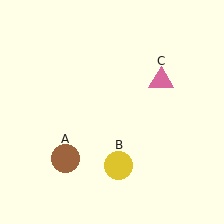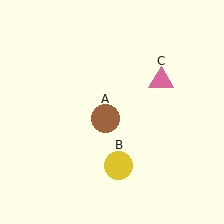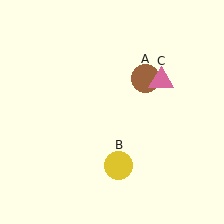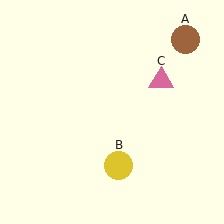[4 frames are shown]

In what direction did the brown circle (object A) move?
The brown circle (object A) moved up and to the right.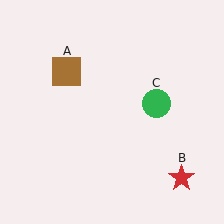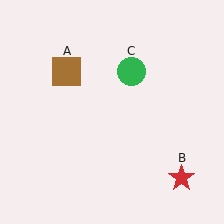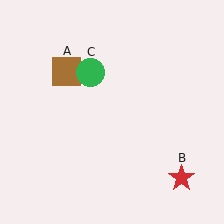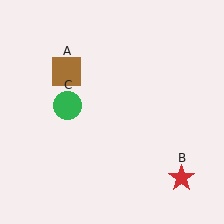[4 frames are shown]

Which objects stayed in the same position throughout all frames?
Brown square (object A) and red star (object B) remained stationary.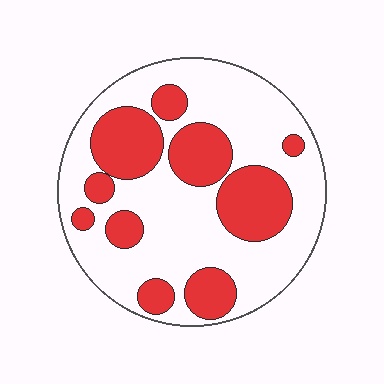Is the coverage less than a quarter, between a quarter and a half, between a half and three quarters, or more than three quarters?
Between a quarter and a half.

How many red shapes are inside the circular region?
10.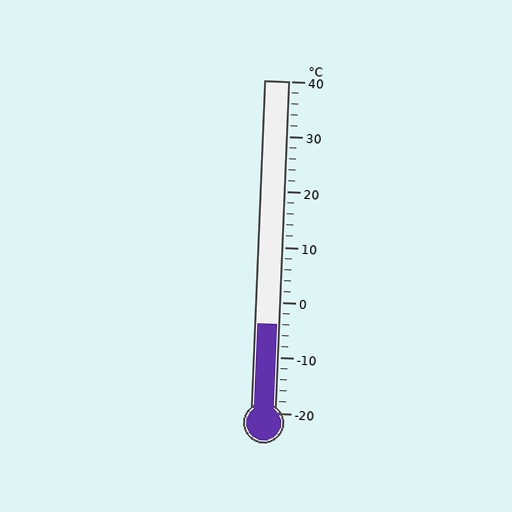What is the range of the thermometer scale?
The thermometer scale ranges from -20°C to 40°C.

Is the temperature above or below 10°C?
The temperature is below 10°C.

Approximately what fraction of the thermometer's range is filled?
The thermometer is filled to approximately 25% of its range.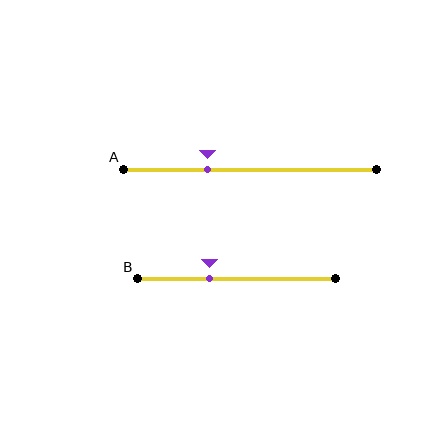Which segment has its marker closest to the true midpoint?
Segment B has its marker closest to the true midpoint.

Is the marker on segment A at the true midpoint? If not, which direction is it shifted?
No, the marker on segment A is shifted to the left by about 17% of the segment length.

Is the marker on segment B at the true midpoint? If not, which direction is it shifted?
No, the marker on segment B is shifted to the left by about 14% of the segment length.